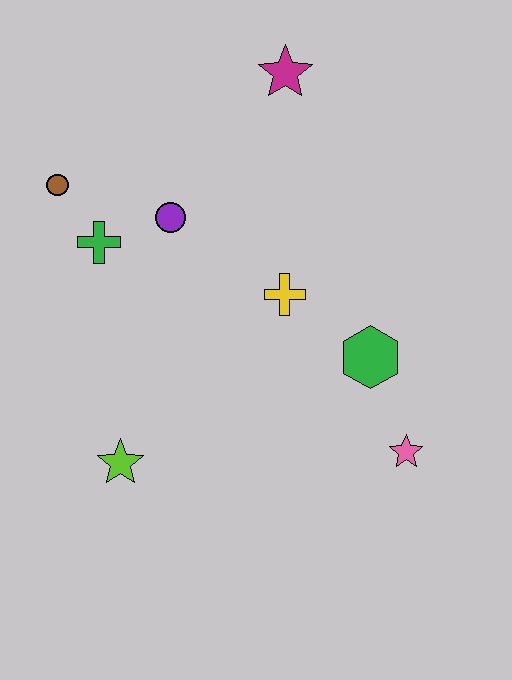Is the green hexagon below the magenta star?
Yes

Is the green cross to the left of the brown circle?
No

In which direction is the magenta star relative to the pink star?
The magenta star is above the pink star.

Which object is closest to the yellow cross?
The green hexagon is closest to the yellow cross.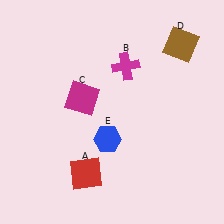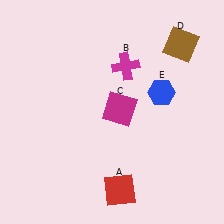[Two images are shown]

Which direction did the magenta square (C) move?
The magenta square (C) moved right.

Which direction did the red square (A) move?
The red square (A) moved right.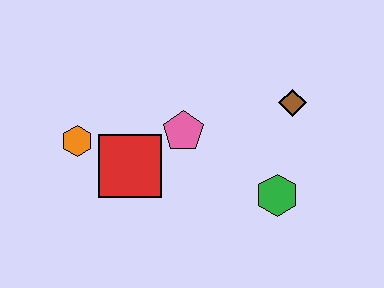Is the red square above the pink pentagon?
No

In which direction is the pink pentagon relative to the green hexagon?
The pink pentagon is to the left of the green hexagon.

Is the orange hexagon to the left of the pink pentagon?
Yes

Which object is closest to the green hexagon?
The brown diamond is closest to the green hexagon.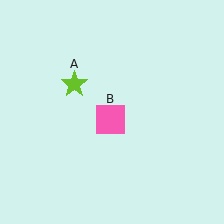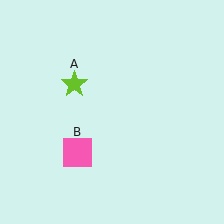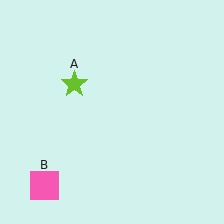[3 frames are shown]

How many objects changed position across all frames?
1 object changed position: pink square (object B).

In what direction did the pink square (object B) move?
The pink square (object B) moved down and to the left.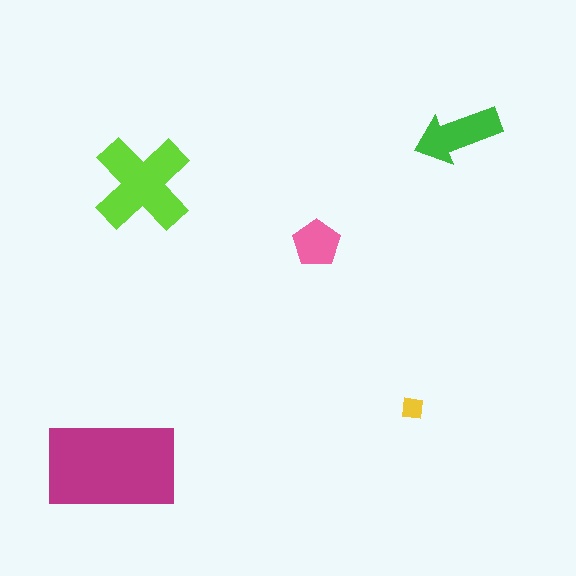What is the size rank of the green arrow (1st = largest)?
3rd.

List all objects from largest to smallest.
The magenta rectangle, the lime cross, the green arrow, the pink pentagon, the yellow square.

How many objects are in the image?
There are 5 objects in the image.